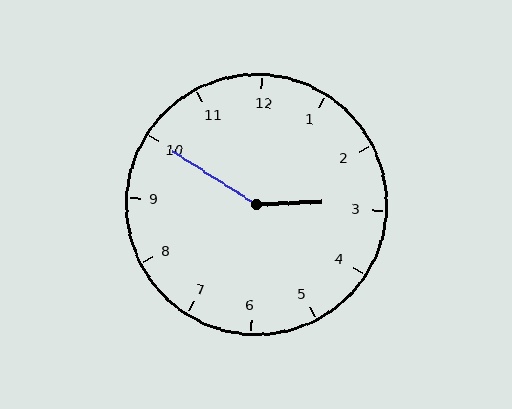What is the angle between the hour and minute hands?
Approximately 145 degrees.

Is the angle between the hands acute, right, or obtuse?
It is obtuse.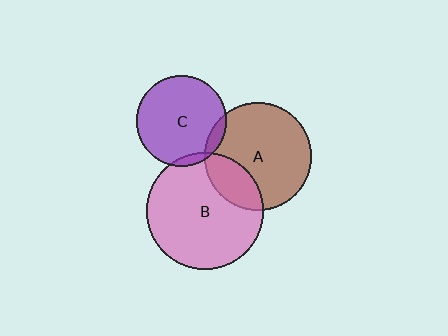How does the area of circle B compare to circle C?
Approximately 1.7 times.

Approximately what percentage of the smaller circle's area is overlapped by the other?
Approximately 5%.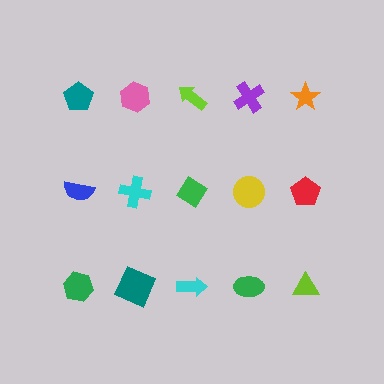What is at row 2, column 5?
A red pentagon.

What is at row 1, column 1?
A teal pentagon.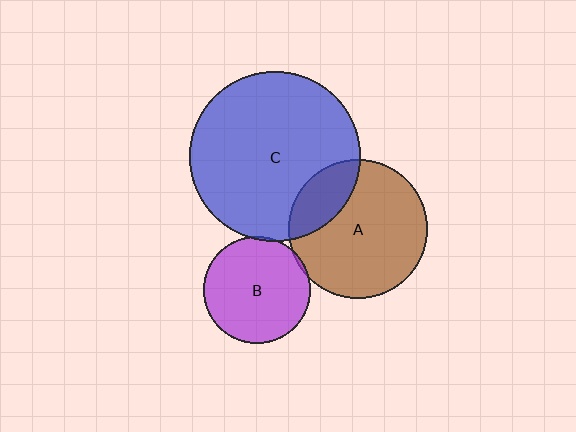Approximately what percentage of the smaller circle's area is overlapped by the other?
Approximately 5%.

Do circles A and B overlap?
Yes.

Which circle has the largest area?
Circle C (blue).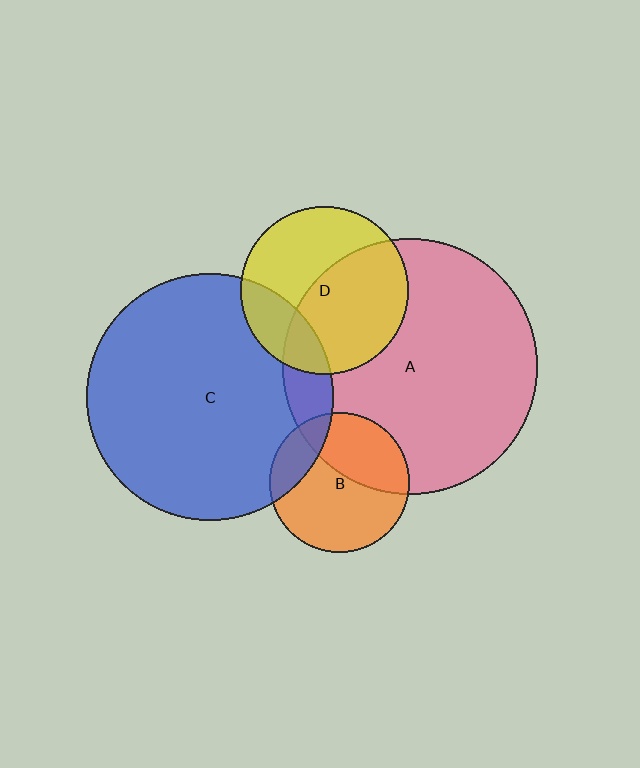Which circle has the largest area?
Circle A (pink).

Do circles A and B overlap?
Yes.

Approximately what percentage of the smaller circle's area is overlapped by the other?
Approximately 35%.